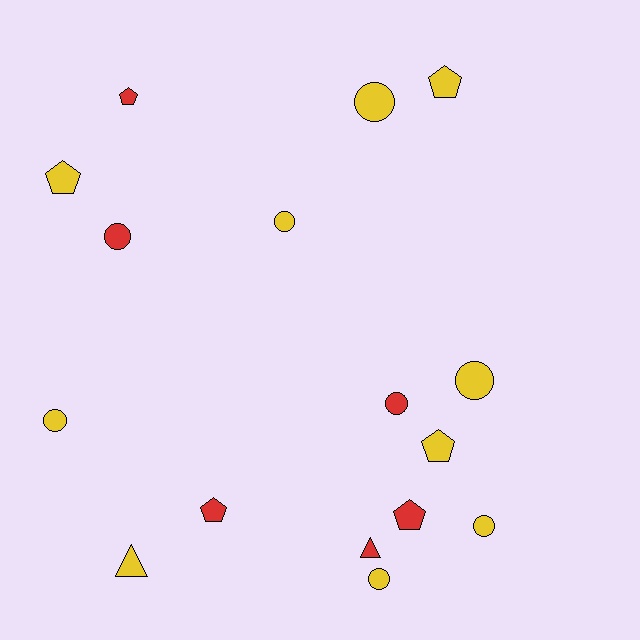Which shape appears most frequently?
Circle, with 8 objects.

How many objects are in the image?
There are 16 objects.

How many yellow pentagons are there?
There are 3 yellow pentagons.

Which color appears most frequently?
Yellow, with 10 objects.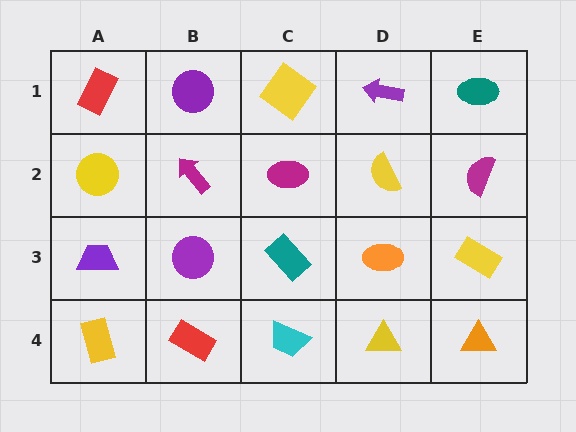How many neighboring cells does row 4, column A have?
2.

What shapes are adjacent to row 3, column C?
A magenta ellipse (row 2, column C), a cyan trapezoid (row 4, column C), a purple circle (row 3, column B), an orange ellipse (row 3, column D).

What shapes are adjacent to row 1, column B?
A magenta arrow (row 2, column B), a red rectangle (row 1, column A), a yellow diamond (row 1, column C).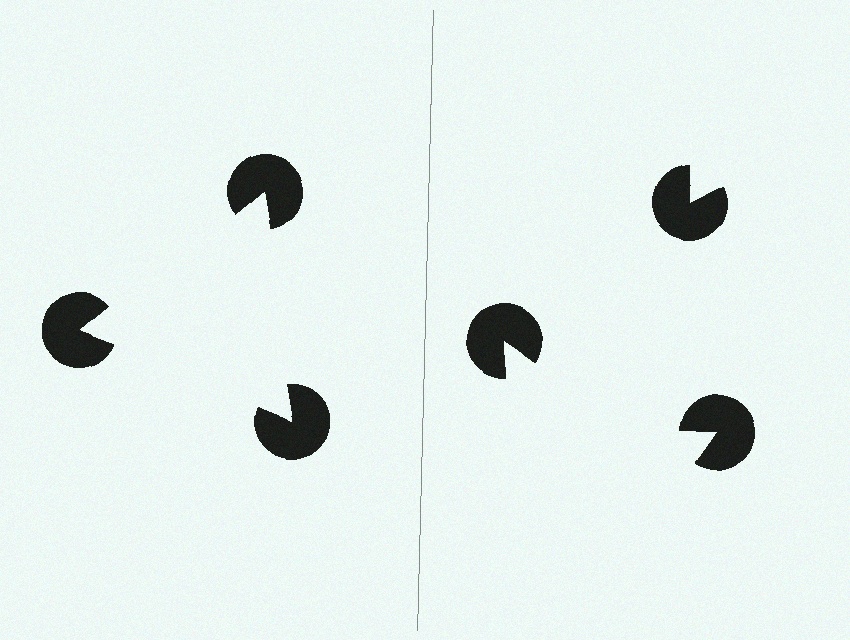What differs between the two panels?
The pac-man discs are positioned identically on both sides; only the wedge orientations differ. On the left they align to a triangle; on the right they are misaligned.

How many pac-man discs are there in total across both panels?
6 — 3 on each side.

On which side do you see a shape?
An illusory triangle appears on the left side. On the right side the wedge cuts are rotated, so no coherent shape forms.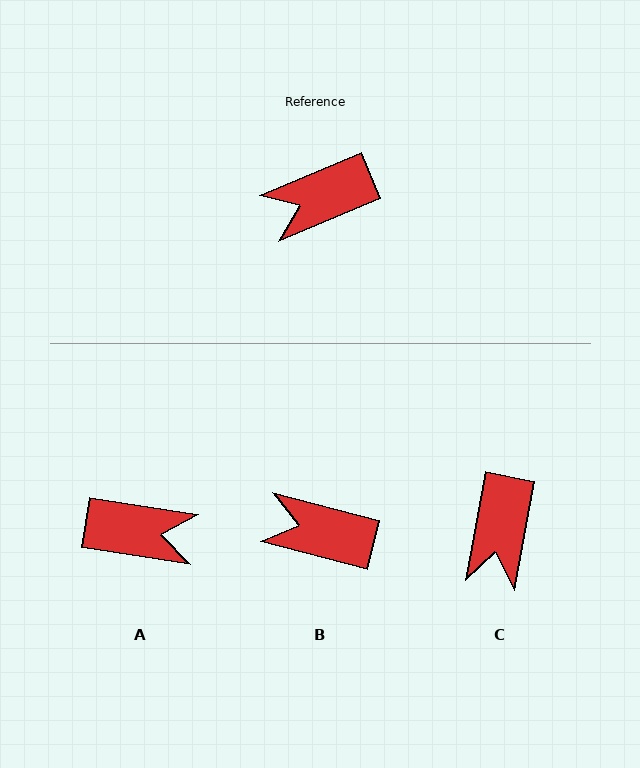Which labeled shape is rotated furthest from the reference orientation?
A, about 149 degrees away.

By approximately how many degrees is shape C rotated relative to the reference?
Approximately 57 degrees counter-clockwise.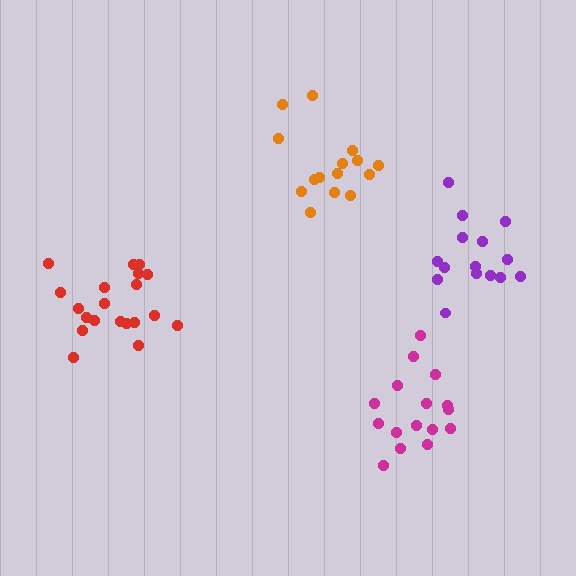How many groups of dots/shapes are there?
There are 4 groups.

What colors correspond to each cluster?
The clusters are colored: orange, red, purple, magenta.